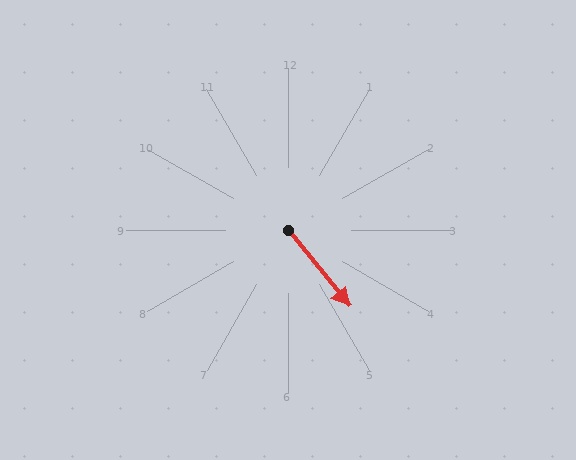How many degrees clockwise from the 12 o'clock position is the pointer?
Approximately 141 degrees.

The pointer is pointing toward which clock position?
Roughly 5 o'clock.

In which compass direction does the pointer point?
Southeast.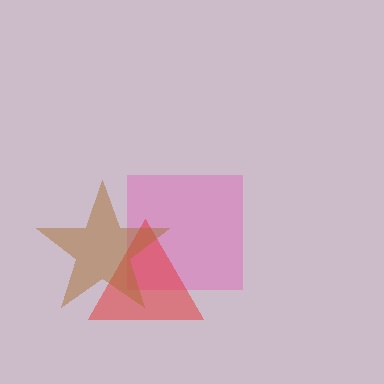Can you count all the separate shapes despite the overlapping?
Yes, there are 3 separate shapes.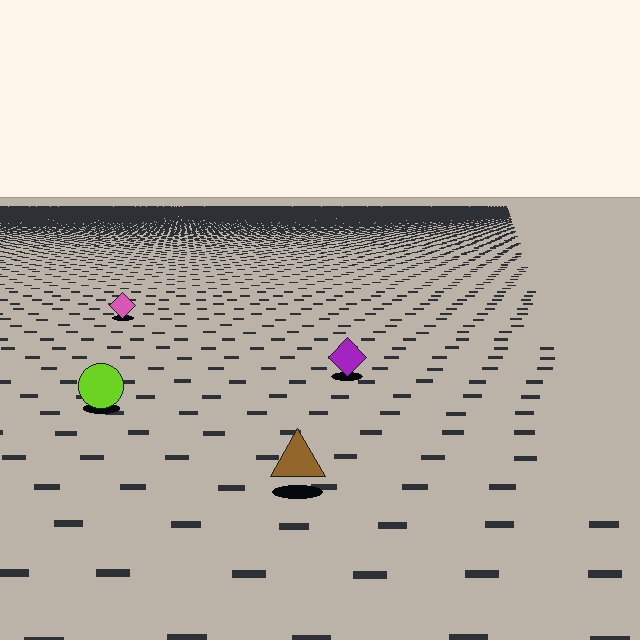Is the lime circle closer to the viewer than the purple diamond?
Yes. The lime circle is closer — you can tell from the texture gradient: the ground texture is coarser near it.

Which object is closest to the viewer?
The brown triangle is closest. The texture marks near it are larger and more spread out.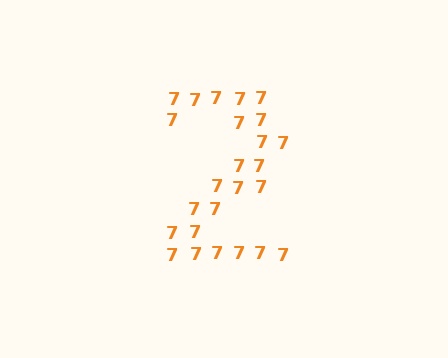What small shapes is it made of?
It is made of small digit 7's.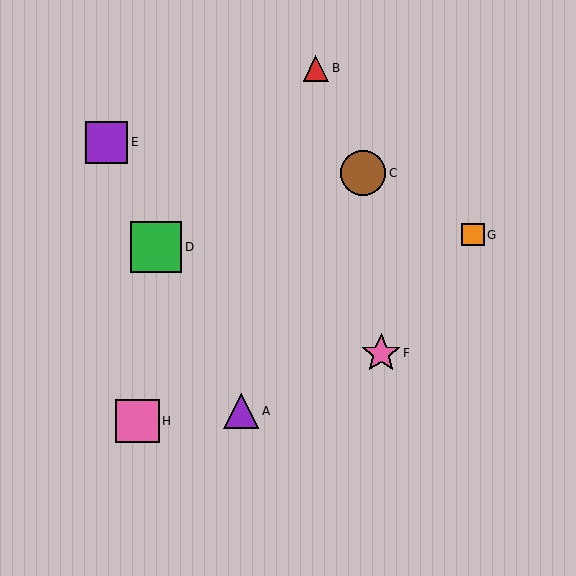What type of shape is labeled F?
Shape F is a pink star.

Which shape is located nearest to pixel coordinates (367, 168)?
The brown circle (labeled C) at (363, 173) is nearest to that location.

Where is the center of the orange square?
The center of the orange square is at (473, 235).